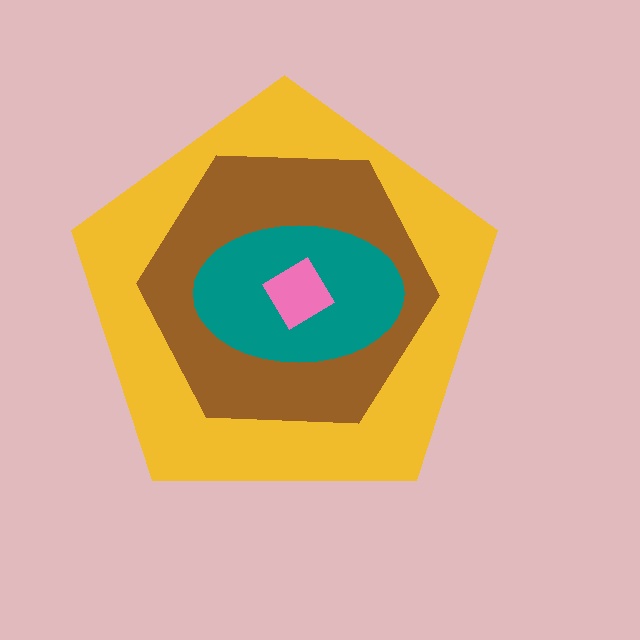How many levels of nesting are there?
4.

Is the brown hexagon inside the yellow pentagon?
Yes.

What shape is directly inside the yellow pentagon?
The brown hexagon.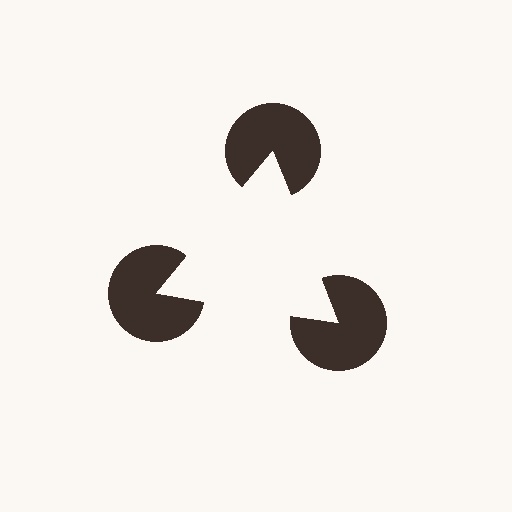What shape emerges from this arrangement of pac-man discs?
An illusory triangle — its edges are inferred from the aligned wedge cuts in the pac-man discs, not physically drawn.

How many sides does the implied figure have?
3 sides.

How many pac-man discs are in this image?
There are 3 — one at each vertex of the illusory triangle.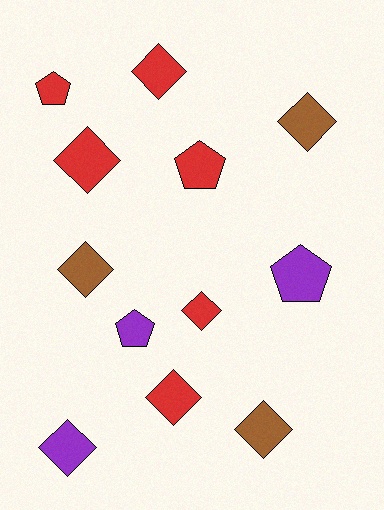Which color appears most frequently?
Red, with 6 objects.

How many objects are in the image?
There are 12 objects.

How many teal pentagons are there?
There are no teal pentagons.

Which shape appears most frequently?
Diamond, with 8 objects.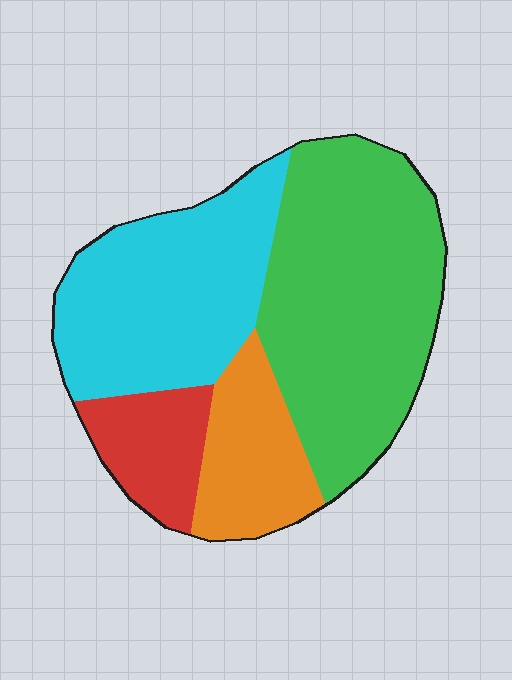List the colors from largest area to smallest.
From largest to smallest: green, cyan, orange, red.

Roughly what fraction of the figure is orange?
Orange covers about 15% of the figure.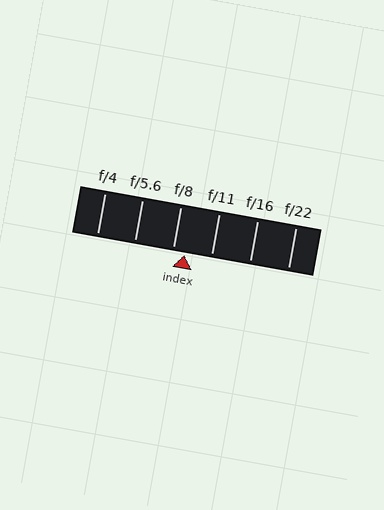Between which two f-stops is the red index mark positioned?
The index mark is between f/8 and f/11.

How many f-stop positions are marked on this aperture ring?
There are 6 f-stop positions marked.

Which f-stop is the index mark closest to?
The index mark is closest to f/8.